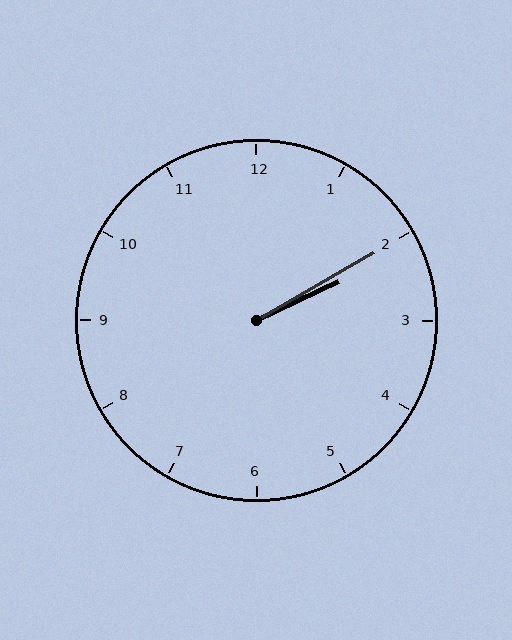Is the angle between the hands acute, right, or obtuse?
It is acute.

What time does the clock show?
2:10.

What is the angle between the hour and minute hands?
Approximately 5 degrees.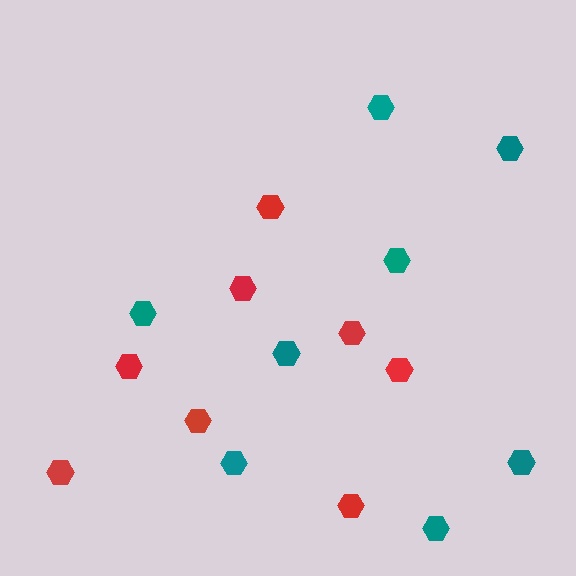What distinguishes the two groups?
There are 2 groups: one group of red hexagons (8) and one group of teal hexagons (8).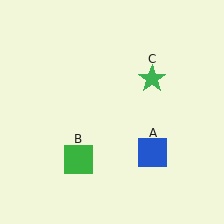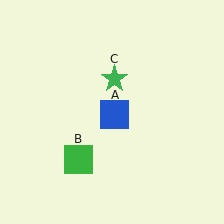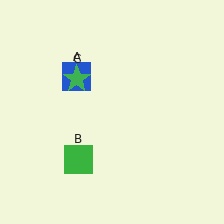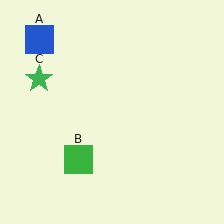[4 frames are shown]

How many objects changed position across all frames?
2 objects changed position: blue square (object A), green star (object C).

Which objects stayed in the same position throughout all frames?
Green square (object B) remained stationary.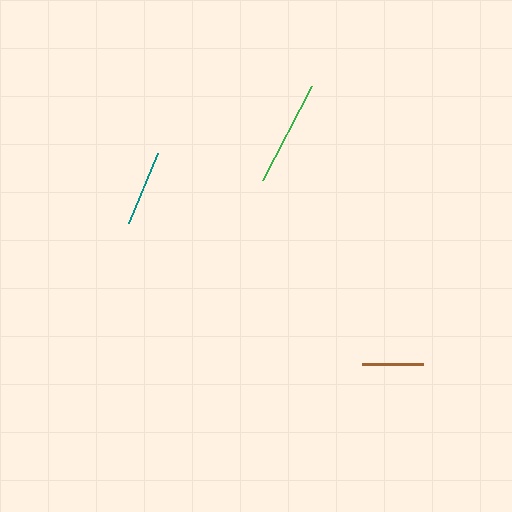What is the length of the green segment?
The green segment is approximately 107 pixels long.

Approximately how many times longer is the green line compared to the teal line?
The green line is approximately 1.4 times the length of the teal line.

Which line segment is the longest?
The green line is the longest at approximately 107 pixels.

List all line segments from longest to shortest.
From longest to shortest: green, teal, brown.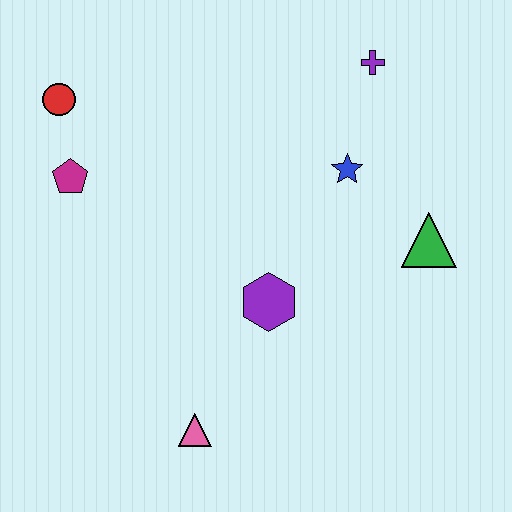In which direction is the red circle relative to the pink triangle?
The red circle is above the pink triangle.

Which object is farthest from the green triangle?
The red circle is farthest from the green triangle.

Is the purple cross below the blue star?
No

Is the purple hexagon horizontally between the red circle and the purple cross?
Yes